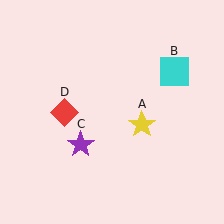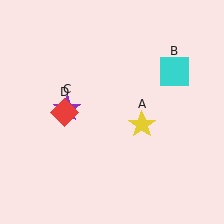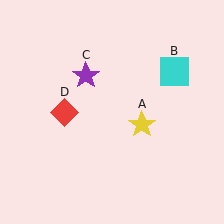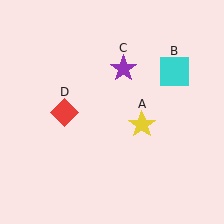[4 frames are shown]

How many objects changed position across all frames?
1 object changed position: purple star (object C).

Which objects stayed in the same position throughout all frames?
Yellow star (object A) and cyan square (object B) and red diamond (object D) remained stationary.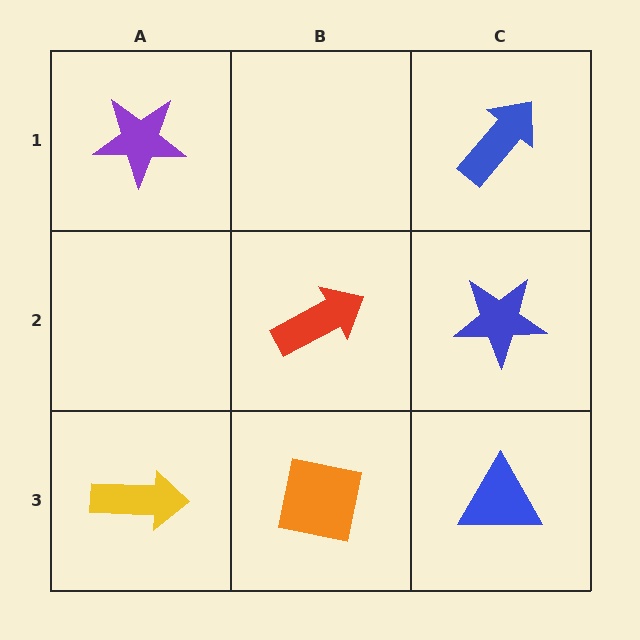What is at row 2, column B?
A red arrow.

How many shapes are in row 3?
3 shapes.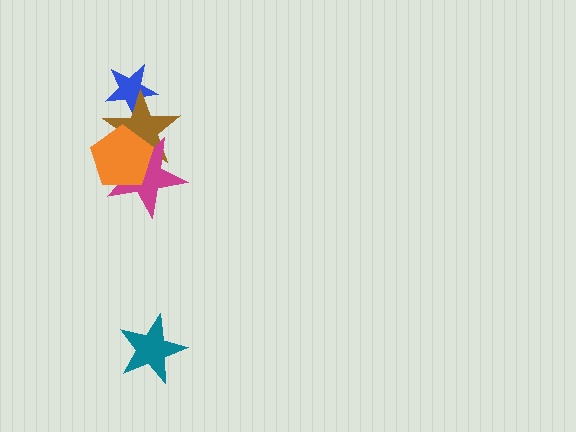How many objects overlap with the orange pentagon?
2 objects overlap with the orange pentagon.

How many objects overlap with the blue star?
1 object overlaps with the blue star.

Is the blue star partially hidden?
Yes, it is partially covered by another shape.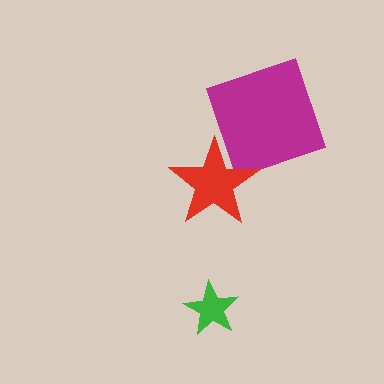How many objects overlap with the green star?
0 objects overlap with the green star.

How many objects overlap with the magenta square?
1 object overlaps with the magenta square.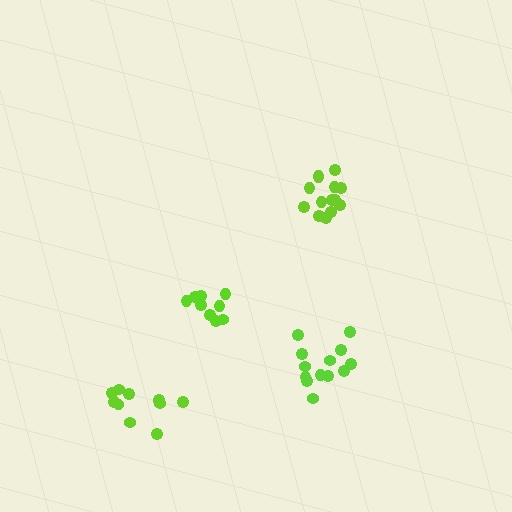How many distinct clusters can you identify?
There are 4 distinct clusters.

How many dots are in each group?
Group 1: 13 dots, Group 2: 9 dots, Group 3: 14 dots, Group 4: 11 dots (47 total).